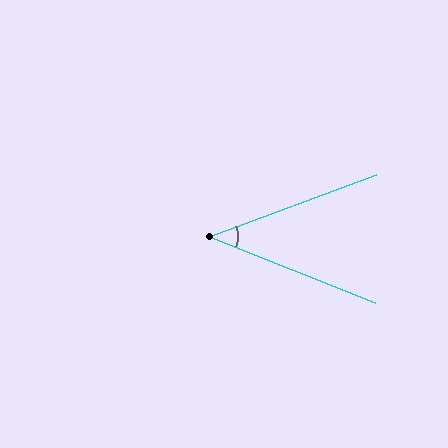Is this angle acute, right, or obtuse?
It is acute.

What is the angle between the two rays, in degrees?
Approximately 42 degrees.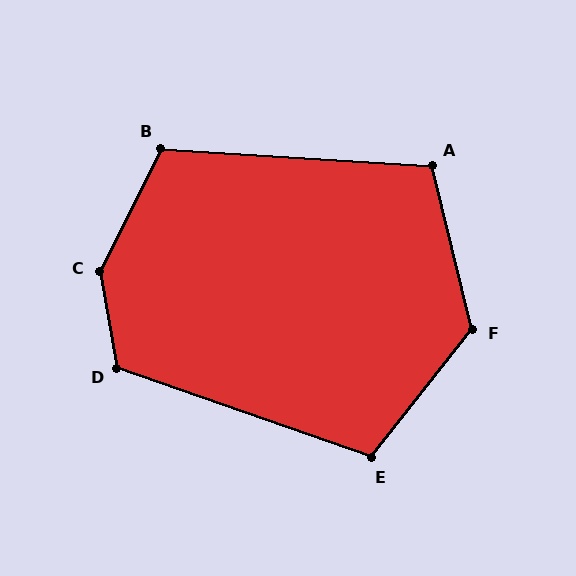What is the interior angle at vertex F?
Approximately 128 degrees (obtuse).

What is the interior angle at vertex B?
Approximately 113 degrees (obtuse).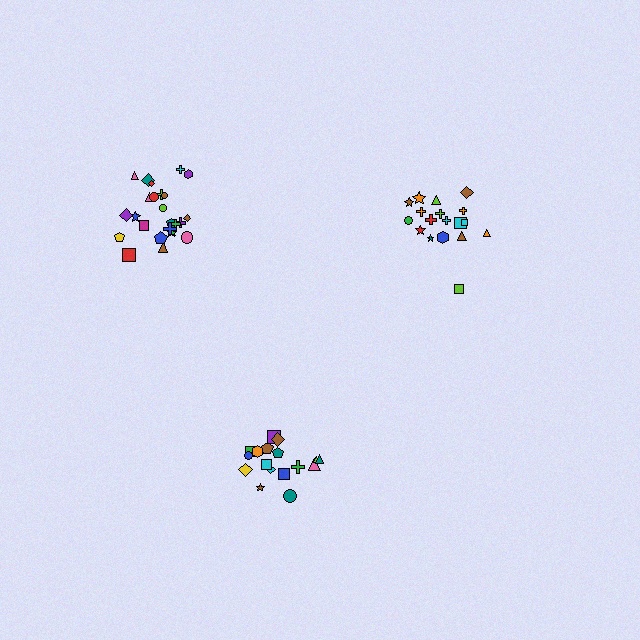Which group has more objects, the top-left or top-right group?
The top-left group.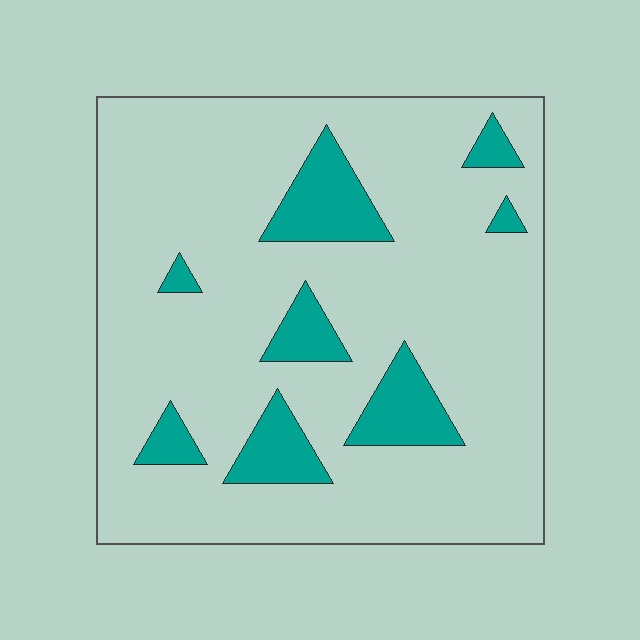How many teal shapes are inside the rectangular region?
8.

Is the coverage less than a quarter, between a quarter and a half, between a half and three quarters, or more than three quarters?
Less than a quarter.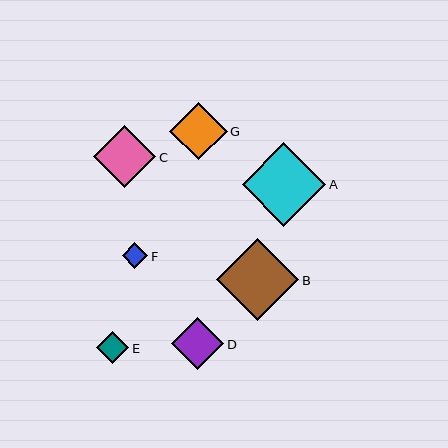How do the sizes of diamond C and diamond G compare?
Diamond C and diamond G are approximately the same size.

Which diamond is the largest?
Diamond A is the largest with a size of approximately 84 pixels.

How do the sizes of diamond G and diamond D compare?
Diamond G and diamond D are approximately the same size.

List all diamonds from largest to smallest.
From largest to smallest: A, B, C, G, D, E, F.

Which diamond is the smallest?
Diamond F is the smallest with a size of approximately 26 pixels.